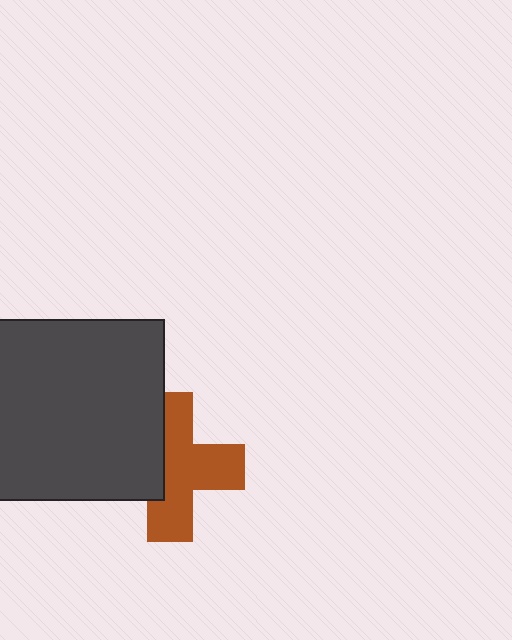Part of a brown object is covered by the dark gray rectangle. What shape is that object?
It is a cross.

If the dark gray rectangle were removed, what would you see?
You would see the complete brown cross.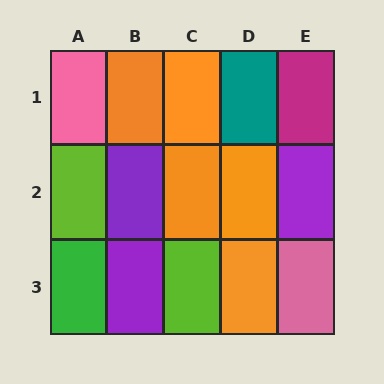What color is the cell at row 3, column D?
Orange.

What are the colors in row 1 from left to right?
Pink, orange, orange, teal, magenta.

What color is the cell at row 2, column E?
Purple.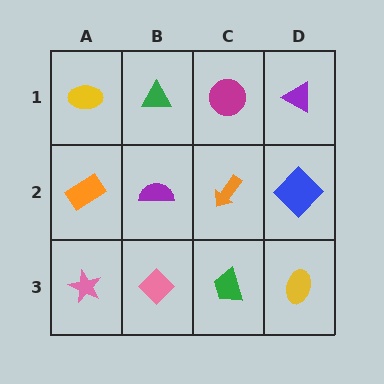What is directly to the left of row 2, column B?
An orange rectangle.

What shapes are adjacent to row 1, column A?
An orange rectangle (row 2, column A), a green triangle (row 1, column B).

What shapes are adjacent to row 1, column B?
A purple semicircle (row 2, column B), a yellow ellipse (row 1, column A), a magenta circle (row 1, column C).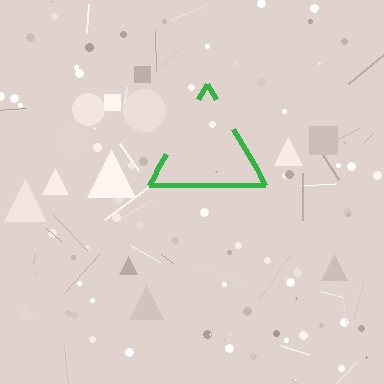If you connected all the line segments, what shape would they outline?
They would outline a triangle.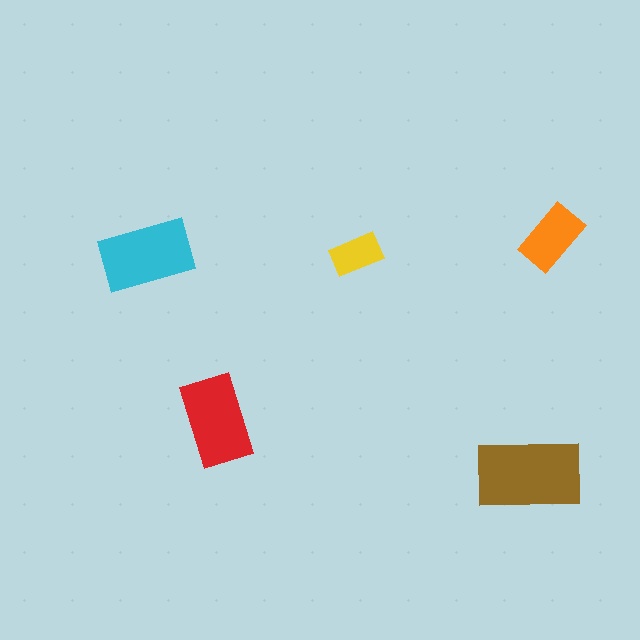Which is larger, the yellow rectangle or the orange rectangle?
The orange one.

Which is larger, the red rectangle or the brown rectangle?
The brown one.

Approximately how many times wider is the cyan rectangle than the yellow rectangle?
About 2 times wider.